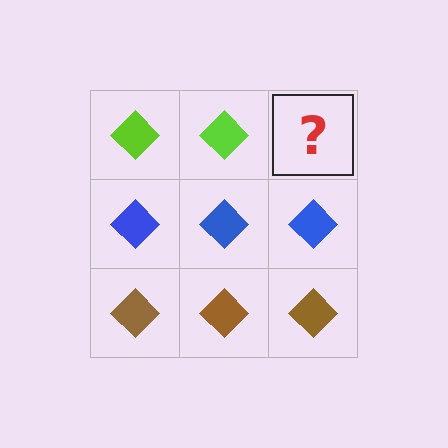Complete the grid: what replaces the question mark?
The question mark should be replaced with a lime diamond.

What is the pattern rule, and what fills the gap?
The rule is that each row has a consistent color. The gap should be filled with a lime diamond.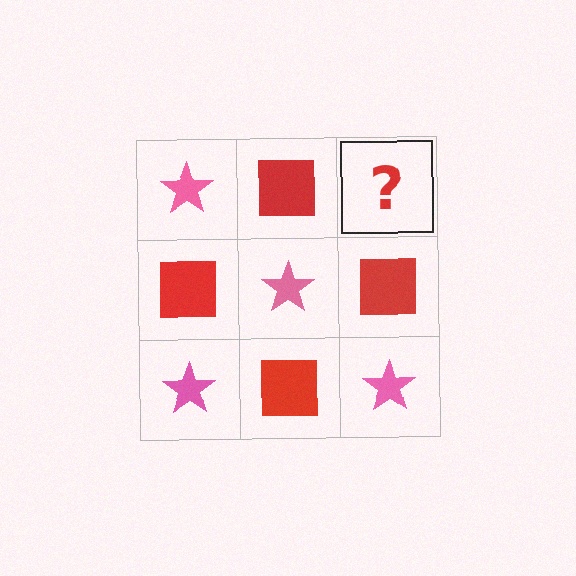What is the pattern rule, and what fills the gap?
The rule is that it alternates pink star and red square in a checkerboard pattern. The gap should be filled with a pink star.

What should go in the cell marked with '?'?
The missing cell should contain a pink star.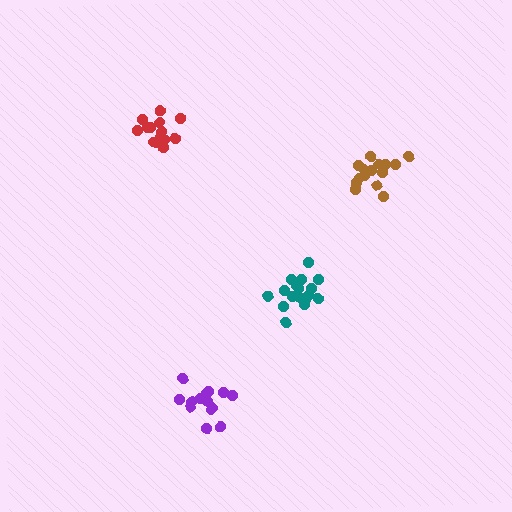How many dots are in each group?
Group 1: 15 dots, Group 2: 14 dots, Group 3: 14 dots, Group 4: 18 dots (61 total).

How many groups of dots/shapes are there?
There are 4 groups.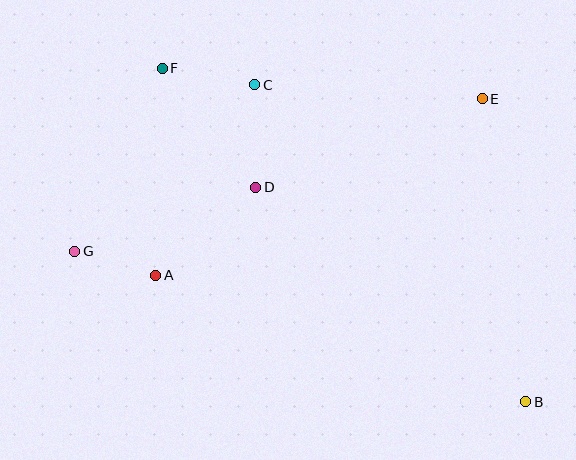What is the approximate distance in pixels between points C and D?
The distance between C and D is approximately 103 pixels.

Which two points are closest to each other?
Points A and G are closest to each other.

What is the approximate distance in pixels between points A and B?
The distance between A and B is approximately 391 pixels.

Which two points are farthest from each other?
Points B and F are farthest from each other.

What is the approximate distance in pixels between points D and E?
The distance between D and E is approximately 243 pixels.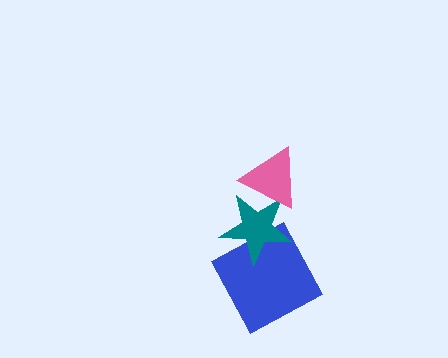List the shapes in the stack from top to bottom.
From top to bottom: the pink triangle, the teal star, the blue square.